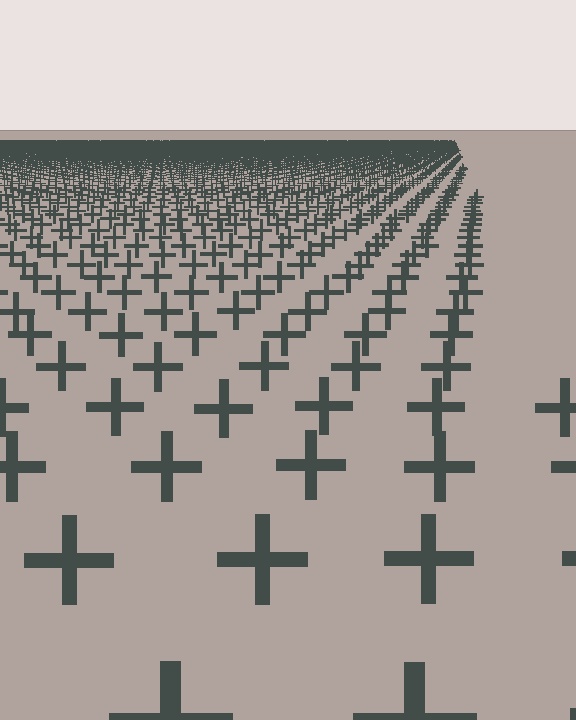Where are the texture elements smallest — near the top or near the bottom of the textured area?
Near the top.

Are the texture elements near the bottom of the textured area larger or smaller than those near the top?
Larger. Near the bottom, elements are closer to the viewer and appear at a bigger on-screen size.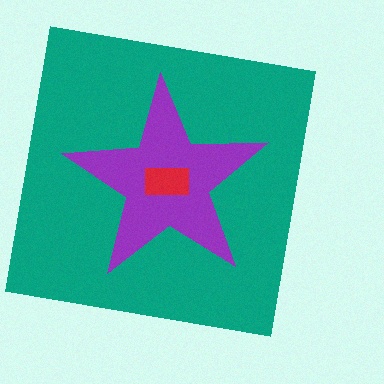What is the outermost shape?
The teal square.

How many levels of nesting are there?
3.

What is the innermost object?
The red rectangle.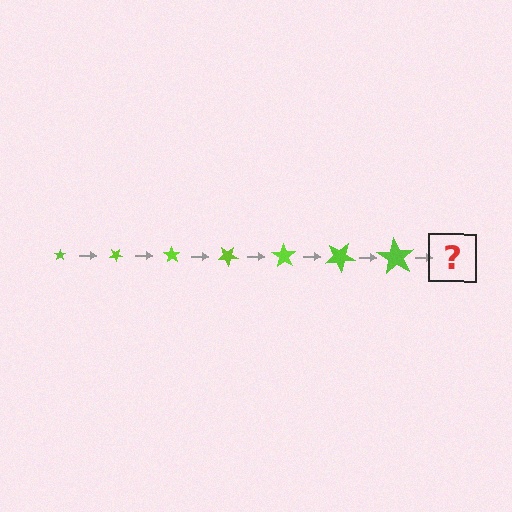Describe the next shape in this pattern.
It should be a star, larger than the previous one and rotated 245 degrees from the start.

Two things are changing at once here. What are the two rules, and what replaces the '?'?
The two rules are that the star grows larger each step and it rotates 35 degrees each step. The '?' should be a star, larger than the previous one and rotated 245 degrees from the start.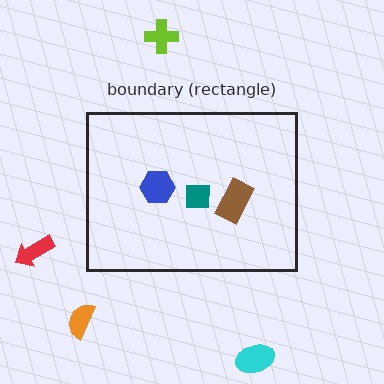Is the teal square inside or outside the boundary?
Inside.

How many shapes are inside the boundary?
3 inside, 4 outside.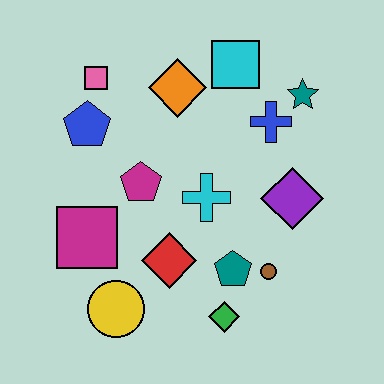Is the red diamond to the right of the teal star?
No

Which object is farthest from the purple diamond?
The pink square is farthest from the purple diamond.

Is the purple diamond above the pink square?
No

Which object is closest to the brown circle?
The teal pentagon is closest to the brown circle.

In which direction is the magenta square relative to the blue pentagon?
The magenta square is below the blue pentagon.